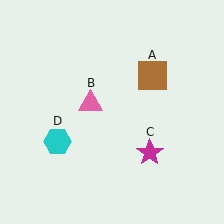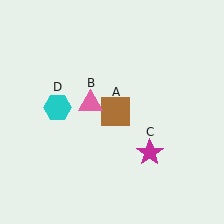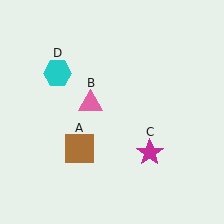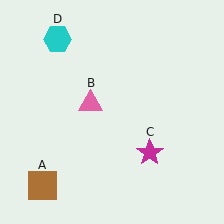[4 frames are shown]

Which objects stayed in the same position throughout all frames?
Pink triangle (object B) and magenta star (object C) remained stationary.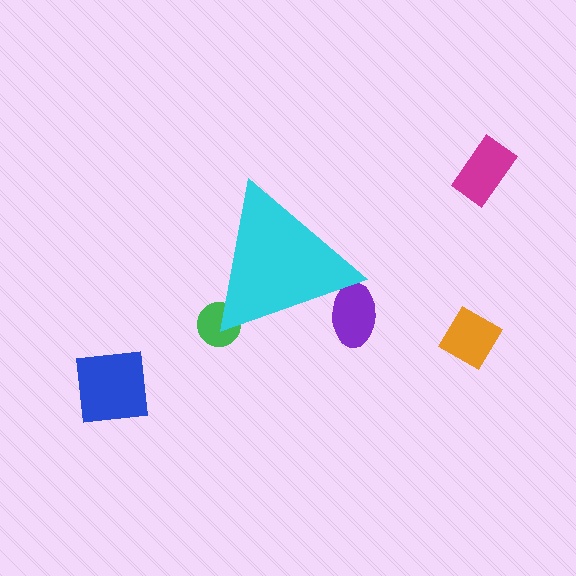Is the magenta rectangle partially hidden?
No, the magenta rectangle is fully visible.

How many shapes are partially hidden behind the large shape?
2 shapes are partially hidden.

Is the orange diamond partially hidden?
No, the orange diamond is fully visible.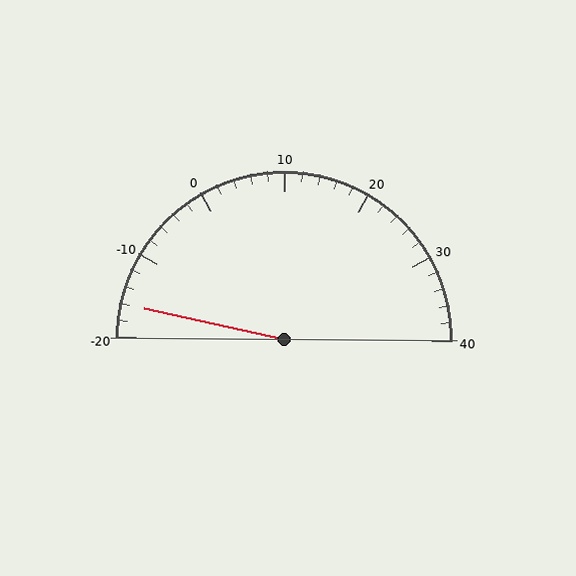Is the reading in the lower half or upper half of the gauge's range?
The reading is in the lower half of the range (-20 to 40).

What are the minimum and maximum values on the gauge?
The gauge ranges from -20 to 40.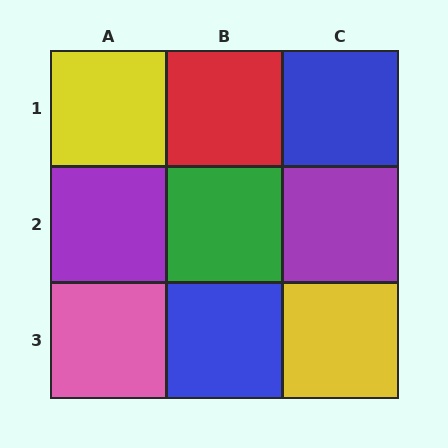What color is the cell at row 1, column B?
Red.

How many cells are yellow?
2 cells are yellow.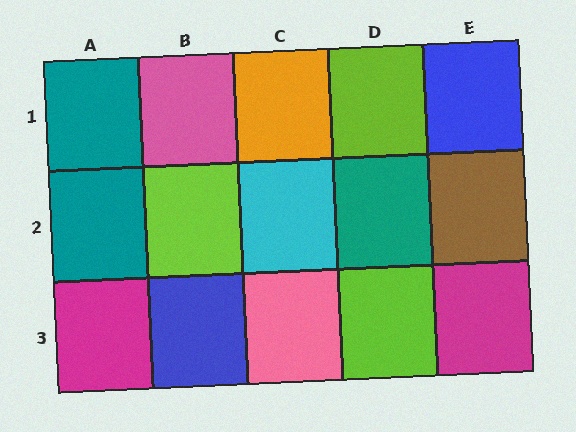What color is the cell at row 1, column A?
Teal.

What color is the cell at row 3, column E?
Magenta.